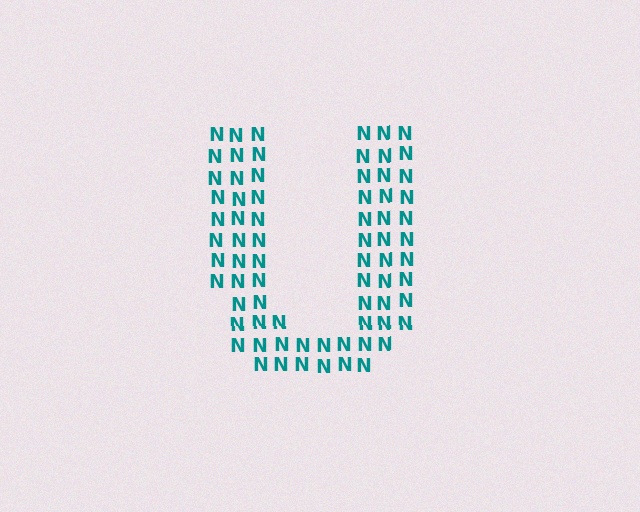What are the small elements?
The small elements are letter N's.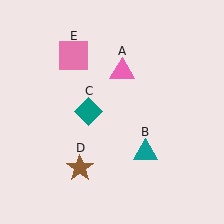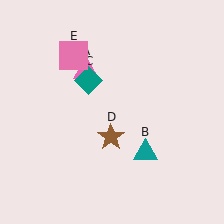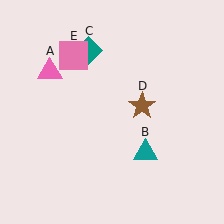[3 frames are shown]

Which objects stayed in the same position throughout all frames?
Teal triangle (object B) and pink square (object E) remained stationary.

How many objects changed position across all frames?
3 objects changed position: pink triangle (object A), teal diamond (object C), brown star (object D).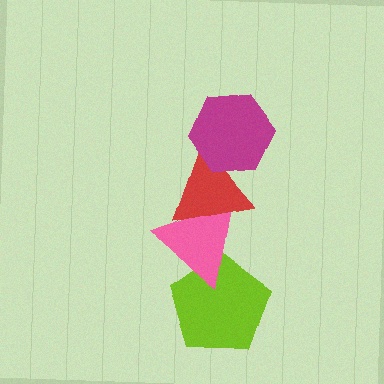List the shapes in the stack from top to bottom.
From top to bottom: the magenta hexagon, the red triangle, the pink triangle, the lime pentagon.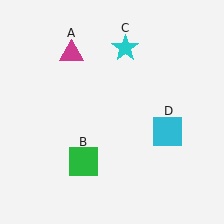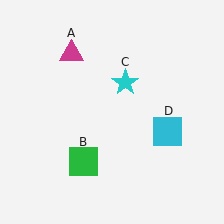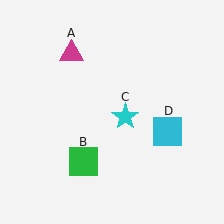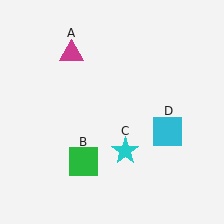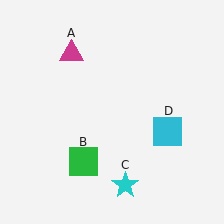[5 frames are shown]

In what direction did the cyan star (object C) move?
The cyan star (object C) moved down.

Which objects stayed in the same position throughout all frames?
Magenta triangle (object A) and green square (object B) and cyan square (object D) remained stationary.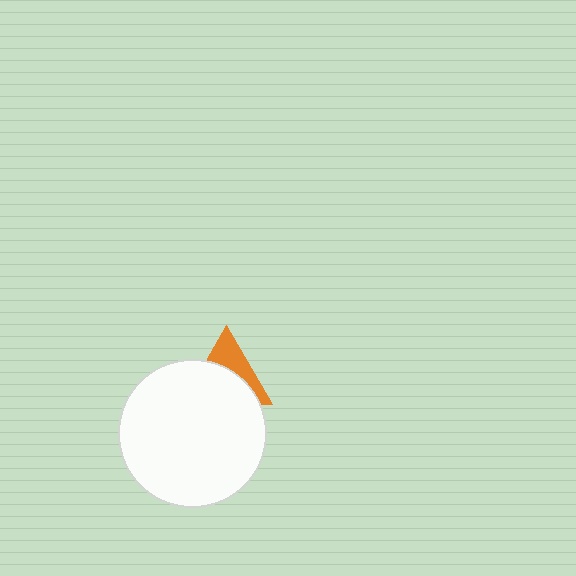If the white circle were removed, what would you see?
You would see the complete orange triangle.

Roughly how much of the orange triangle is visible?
A small part of it is visible (roughly 40%).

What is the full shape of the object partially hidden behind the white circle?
The partially hidden object is an orange triangle.